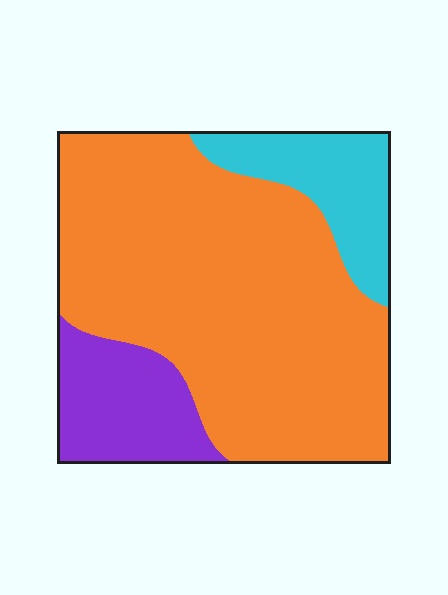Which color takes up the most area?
Orange, at roughly 70%.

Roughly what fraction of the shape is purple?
Purple takes up less than a quarter of the shape.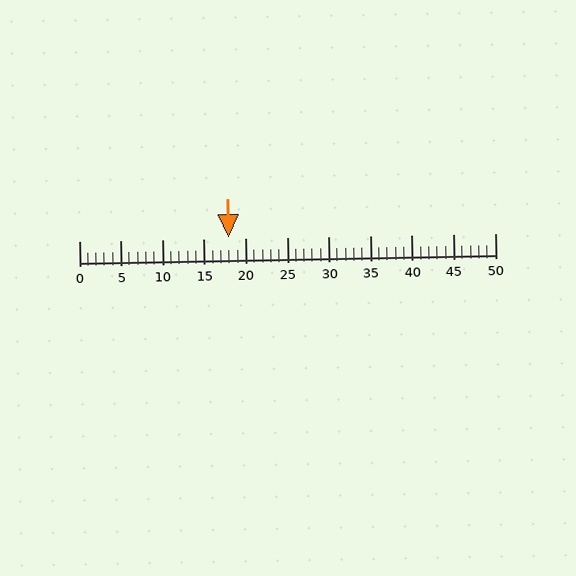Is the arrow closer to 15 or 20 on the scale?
The arrow is closer to 20.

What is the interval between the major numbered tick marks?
The major tick marks are spaced 5 units apart.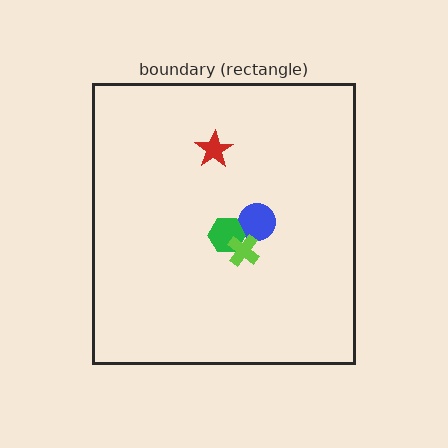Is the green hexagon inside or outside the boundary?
Inside.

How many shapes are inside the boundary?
4 inside, 0 outside.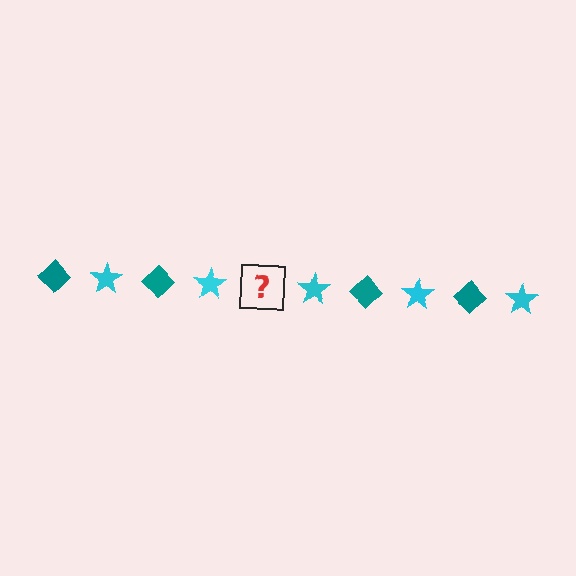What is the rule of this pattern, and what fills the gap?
The rule is that the pattern alternates between teal diamond and cyan star. The gap should be filled with a teal diamond.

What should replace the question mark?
The question mark should be replaced with a teal diamond.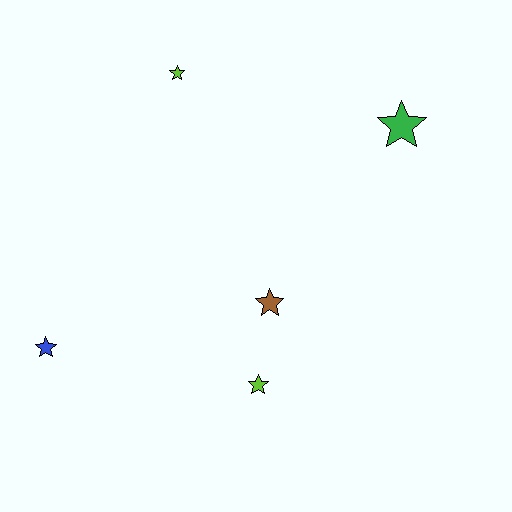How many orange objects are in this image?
There are no orange objects.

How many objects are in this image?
There are 5 objects.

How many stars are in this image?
There are 5 stars.